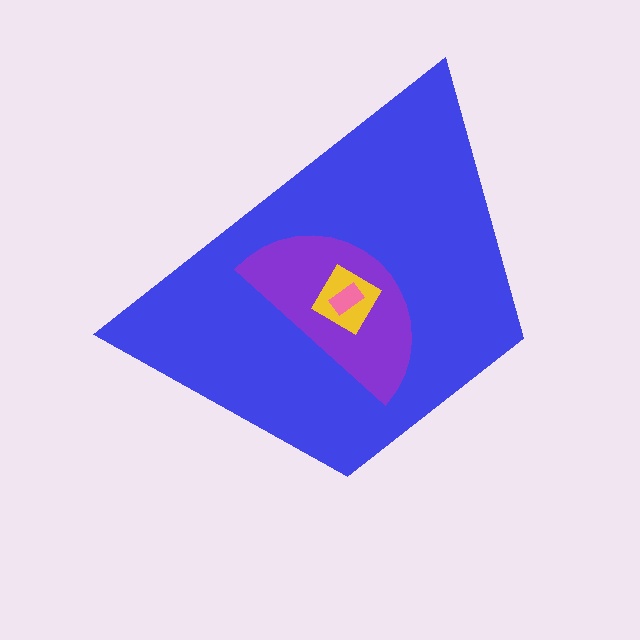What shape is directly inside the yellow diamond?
The pink rectangle.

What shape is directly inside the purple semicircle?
The yellow diamond.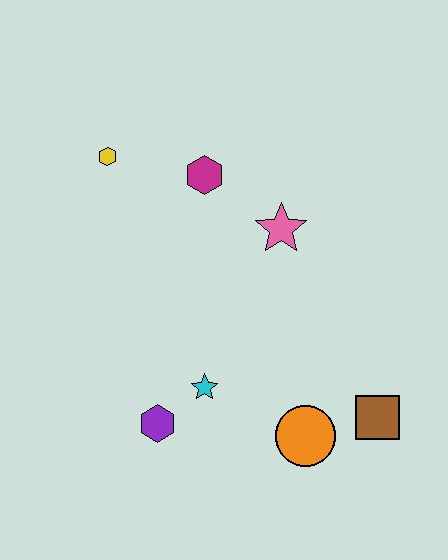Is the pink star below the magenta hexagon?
Yes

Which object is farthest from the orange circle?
The yellow hexagon is farthest from the orange circle.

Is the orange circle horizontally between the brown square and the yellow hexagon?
Yes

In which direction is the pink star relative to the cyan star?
The pink star is above the cyan star.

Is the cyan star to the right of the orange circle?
No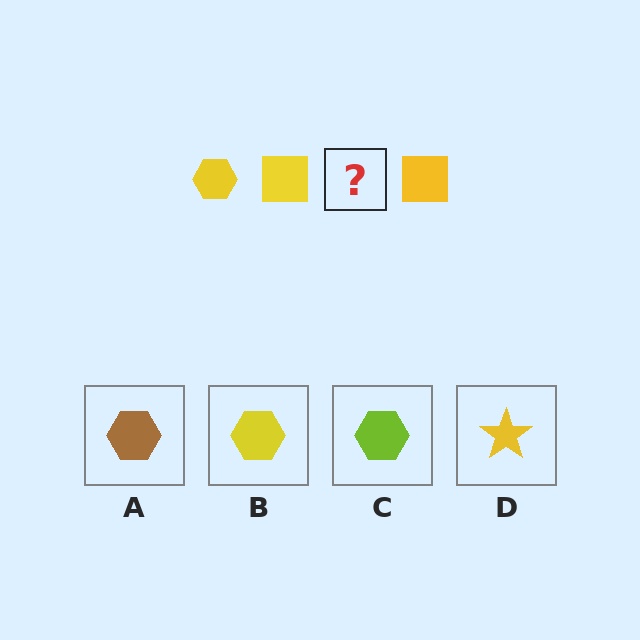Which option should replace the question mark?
Option B.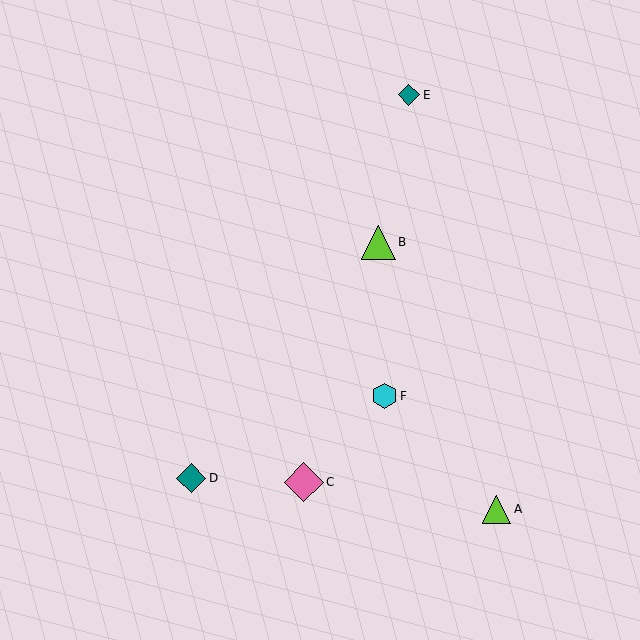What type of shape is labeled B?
Shape B is a lime triangle.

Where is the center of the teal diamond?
The center of the teal diamond is at (409, 95).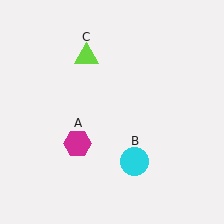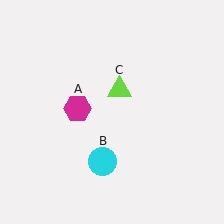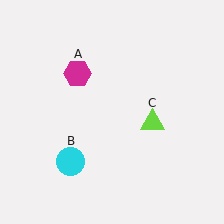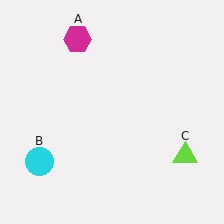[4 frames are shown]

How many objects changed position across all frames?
3 objects changed position: magenta hexagon (object A), cyan circle (object B), lime triangle (object C).